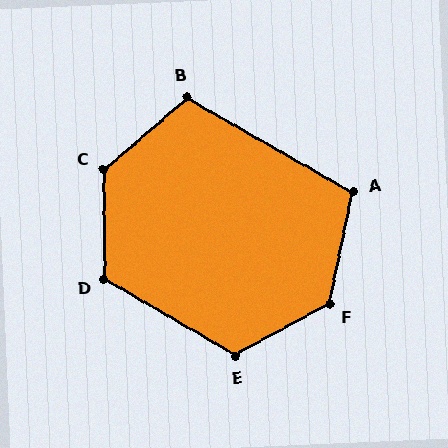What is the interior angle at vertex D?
Approximately 120 degrees (obtuse).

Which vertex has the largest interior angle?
C, at approximately 131 degrees.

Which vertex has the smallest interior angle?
A, at approximately 108 degrees.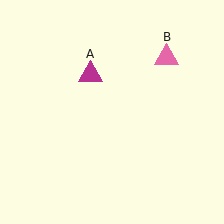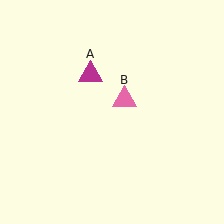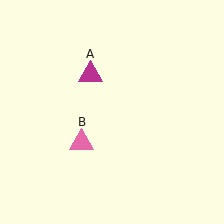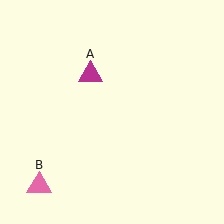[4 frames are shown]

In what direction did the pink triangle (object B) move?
The pink triangle (object B) moved down and to the left.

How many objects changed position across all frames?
1 object changed position: pink triangle (object B).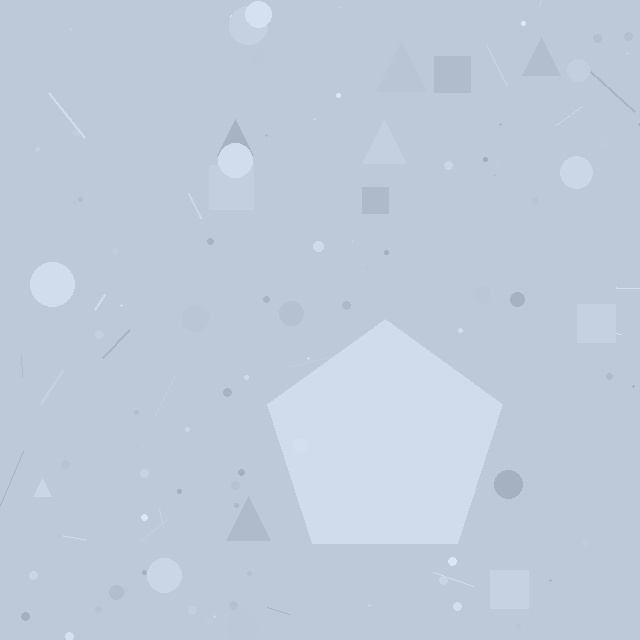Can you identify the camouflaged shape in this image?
The camouflaged shape is a pentagon.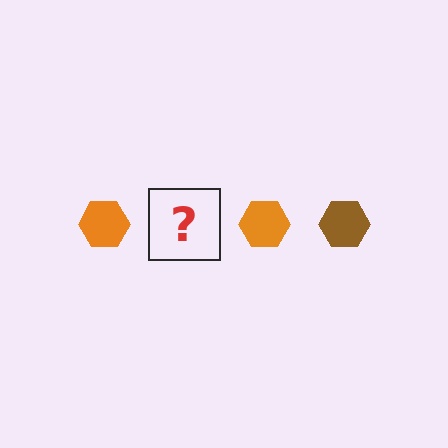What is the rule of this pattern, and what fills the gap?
The rule is that the pattern cycles through orange, brown hexagons. The gap should be filled with a brown hexagon.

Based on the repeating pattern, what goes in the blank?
The blank should be a brown hexagon.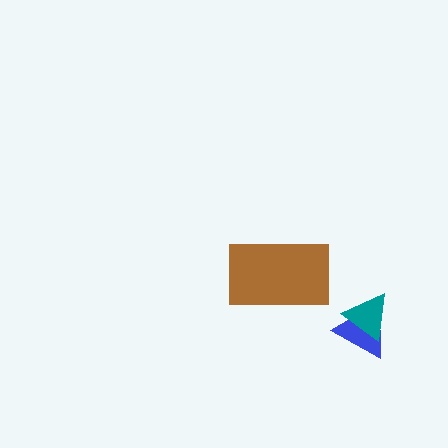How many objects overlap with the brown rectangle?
0 objects overlap with the brown rectangle.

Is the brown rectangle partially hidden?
No, no other shape covers it.